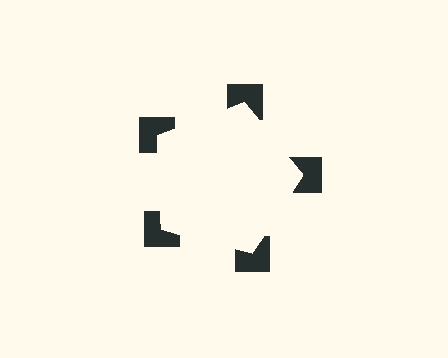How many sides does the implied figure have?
5 sides.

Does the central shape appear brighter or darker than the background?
It typically appears slightly brighter than the background, even though no actual brightness change is drawn.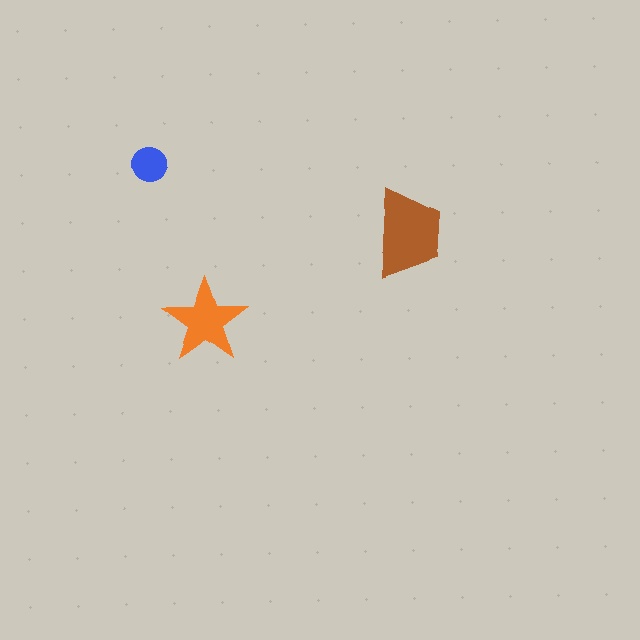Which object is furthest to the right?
The brown trapezoid is rightmost.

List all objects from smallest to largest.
The blue circle, the orange star, the brown trapezoid.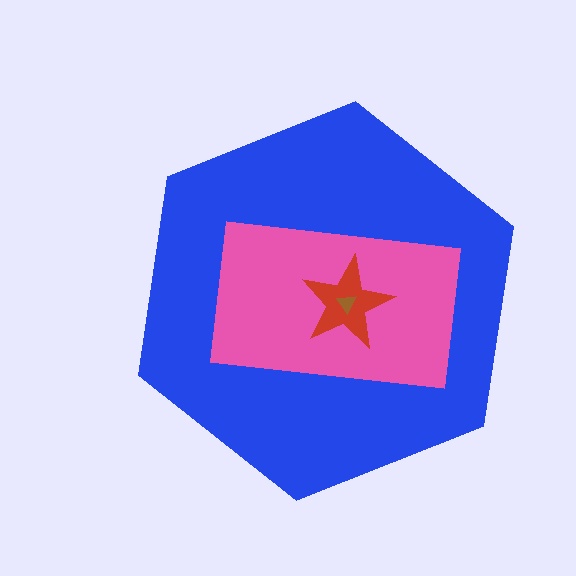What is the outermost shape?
The blue hexagon.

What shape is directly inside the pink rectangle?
The red star.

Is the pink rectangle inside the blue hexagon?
Yes.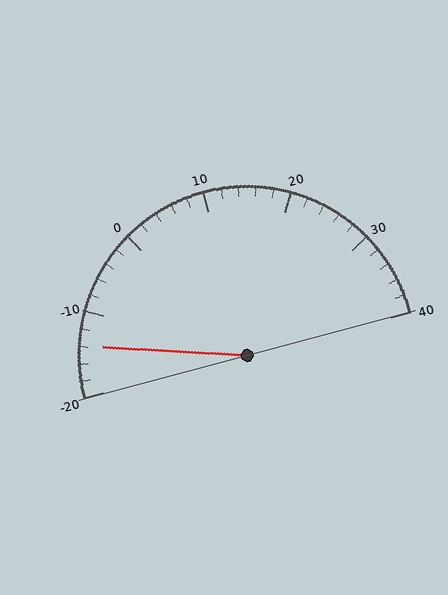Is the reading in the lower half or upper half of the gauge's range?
The reading is in the lower half of the range (-20 to 40).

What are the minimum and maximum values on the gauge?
The gauge ranges from -20 to 40.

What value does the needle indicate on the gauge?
The needle indicates approximately -14.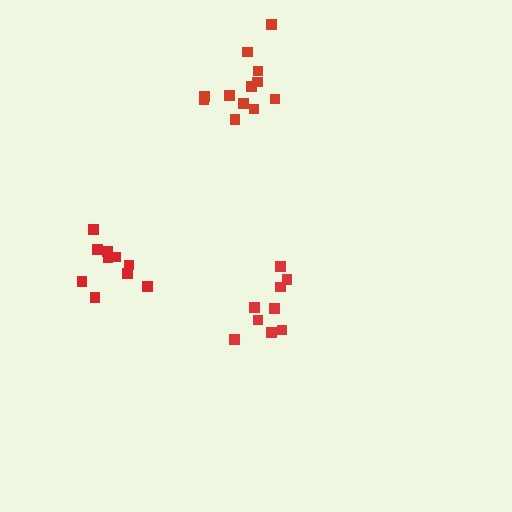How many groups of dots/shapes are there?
There are 3 groups.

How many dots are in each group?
Group 1: 9 dots, Group 2: 10 dots, Group 3: 12 dots (31 total).